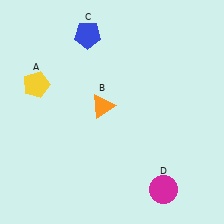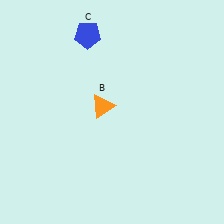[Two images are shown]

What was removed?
The magenta circle (D), the yellow pentagon (A) were removed in Image 2.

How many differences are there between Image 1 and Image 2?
There are 2 differences between the two images.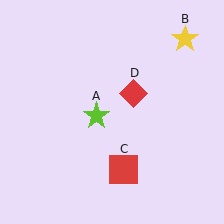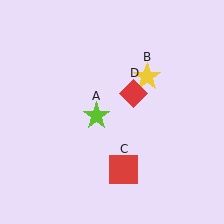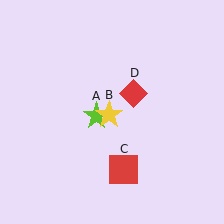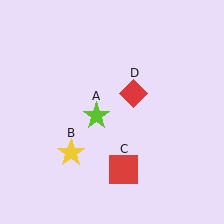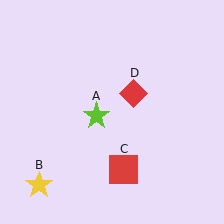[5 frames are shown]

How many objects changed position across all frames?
1 object changed position: yellow star (object B).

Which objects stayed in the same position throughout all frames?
Lime star (object A) and red square (object C) and red diamond (object D) remained stationary.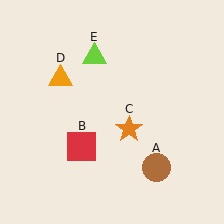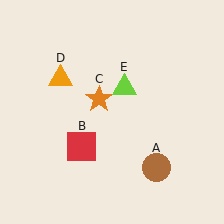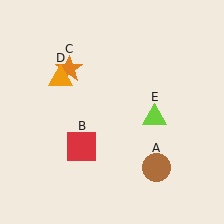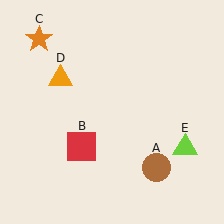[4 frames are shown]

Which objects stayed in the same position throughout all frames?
Brown circle (object A) and red square (object B) and orange triangle (object D) remained stationary.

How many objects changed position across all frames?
2 objects changed position: orange star (object C), lime triangle (object E).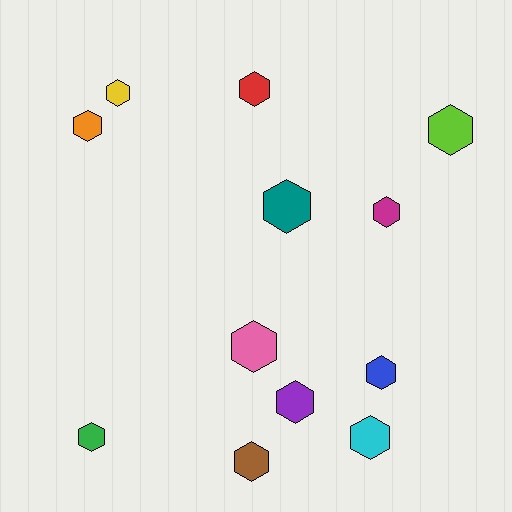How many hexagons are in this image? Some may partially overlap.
There are 12 hexagons.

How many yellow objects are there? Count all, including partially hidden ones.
There is 1 yellow object.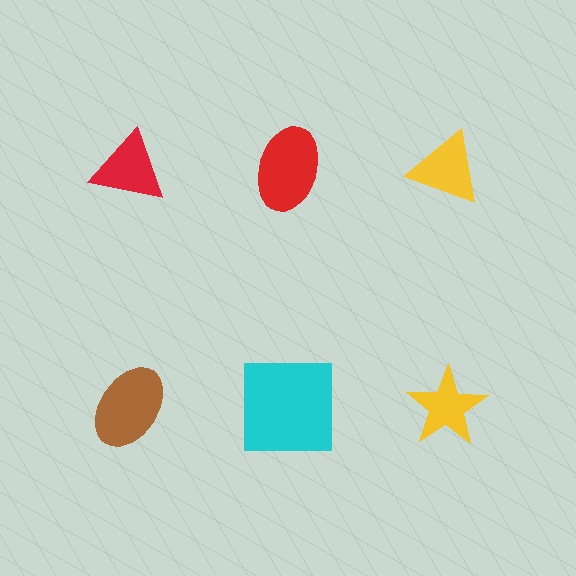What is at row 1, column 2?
A red ellipse.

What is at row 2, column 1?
A brown ellipse.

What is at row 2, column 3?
A yellow star.